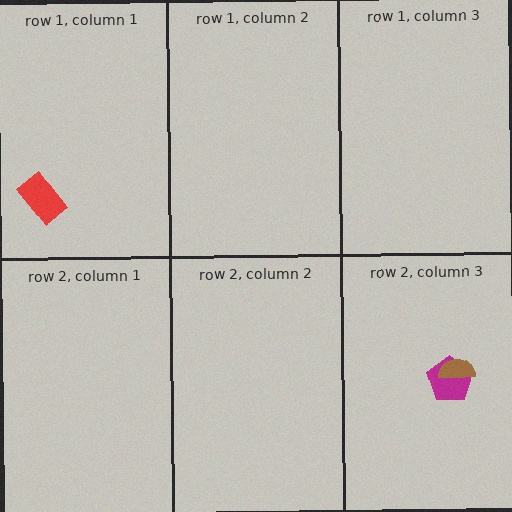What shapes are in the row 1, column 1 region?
The red rectangle.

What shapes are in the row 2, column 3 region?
The magenta pentagon, the brown semicircle.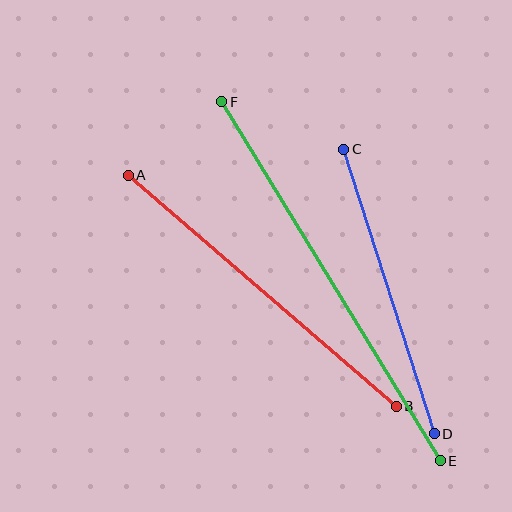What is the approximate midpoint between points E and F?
The midpoint is at approximately (331, 281) pixels.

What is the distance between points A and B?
The distance is approximately 354 pixels.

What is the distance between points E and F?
The distance is approximately 420 pixels.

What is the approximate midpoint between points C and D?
The midpoint is at approximately (389, 292) pixels.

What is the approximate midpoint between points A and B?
The midpoint is at approximately (262, 291) pixels.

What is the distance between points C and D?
The distance is approximately 299 pixels.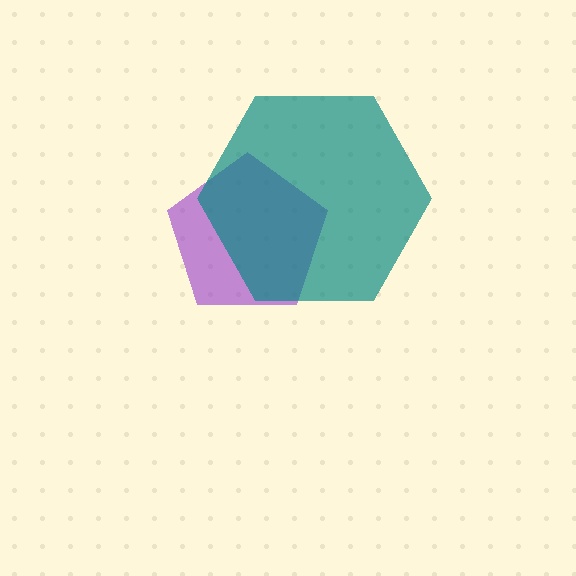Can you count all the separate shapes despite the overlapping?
Yes, there are 2 separate shapes.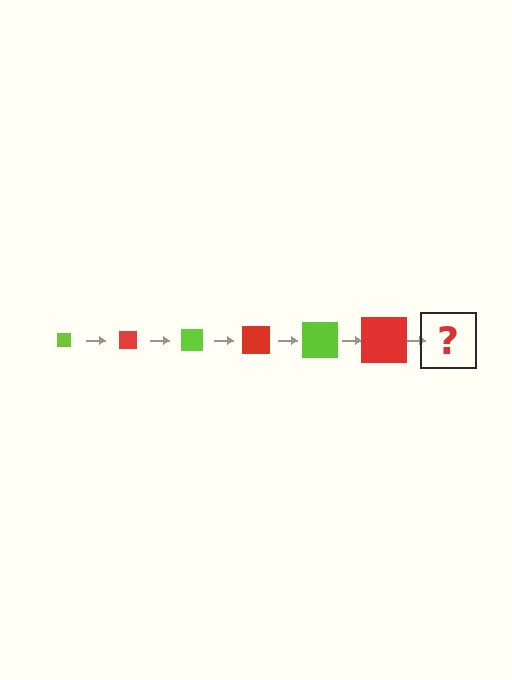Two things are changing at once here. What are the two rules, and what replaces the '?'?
The two rules are that the square grows larger each step and the color cycles through lime and red. The '?' should be a lime square, larger than the previous one.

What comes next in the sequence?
The next element should be a lime square, larger than the previous one.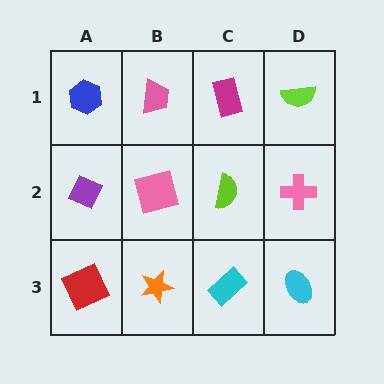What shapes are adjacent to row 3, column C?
A lime semicircle (row 2, column C), an orange star (row 3, column B), a cyan ellipse (row 3, column D).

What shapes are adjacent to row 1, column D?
A pink cross (row 2, column D), a magenta rectangle (row 1, column C).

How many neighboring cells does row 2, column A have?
3.